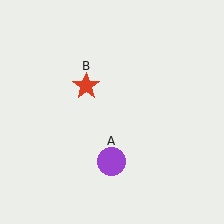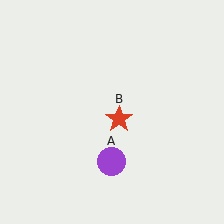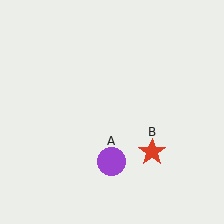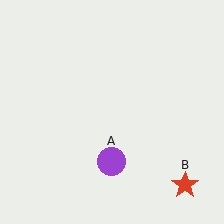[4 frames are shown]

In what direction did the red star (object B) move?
The red star (object B) moved down and to the right.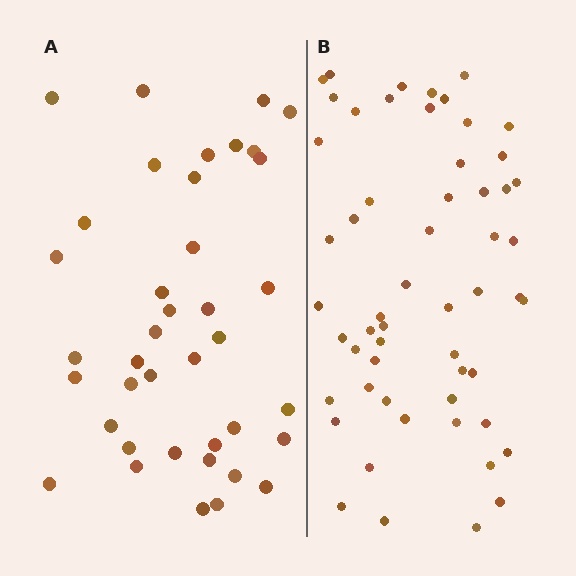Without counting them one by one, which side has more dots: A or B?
Region B (the right region) has more dots.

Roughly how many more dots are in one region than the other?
Region B has approximately 15 more dots than region A.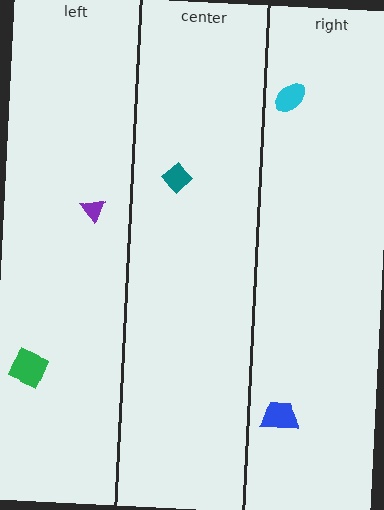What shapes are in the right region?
The cyan ellipse, the blue trapezoid.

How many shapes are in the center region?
1.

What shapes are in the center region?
The teal diamond.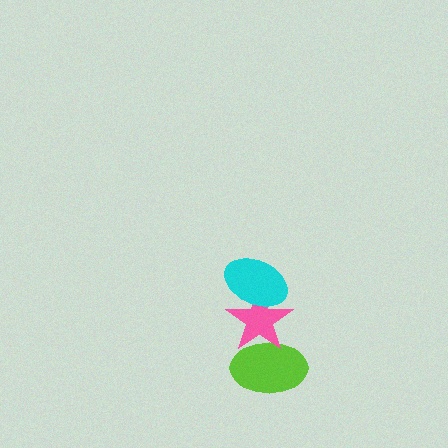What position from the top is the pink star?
The pink star is 2nd from the top.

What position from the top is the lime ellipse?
The lime ellipse is 3rd from the top.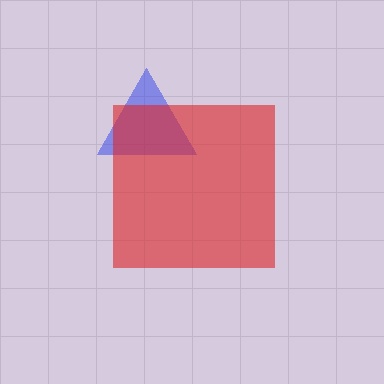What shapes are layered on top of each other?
The layered shapes are: a blue triangle, a red square.